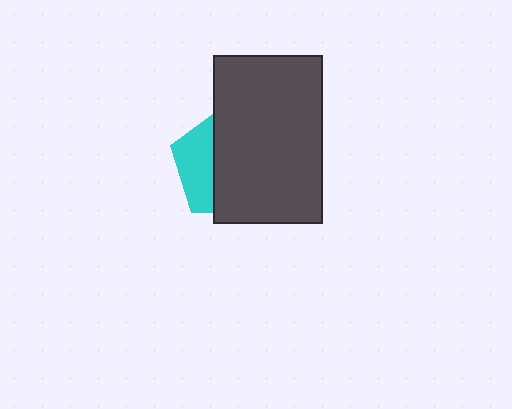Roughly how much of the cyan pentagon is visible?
A small part of it is visible (roughly 33%).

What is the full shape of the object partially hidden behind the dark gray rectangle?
The partially hidden object is a cyan pentagon.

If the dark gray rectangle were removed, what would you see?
You would see the complete cyan pentagon.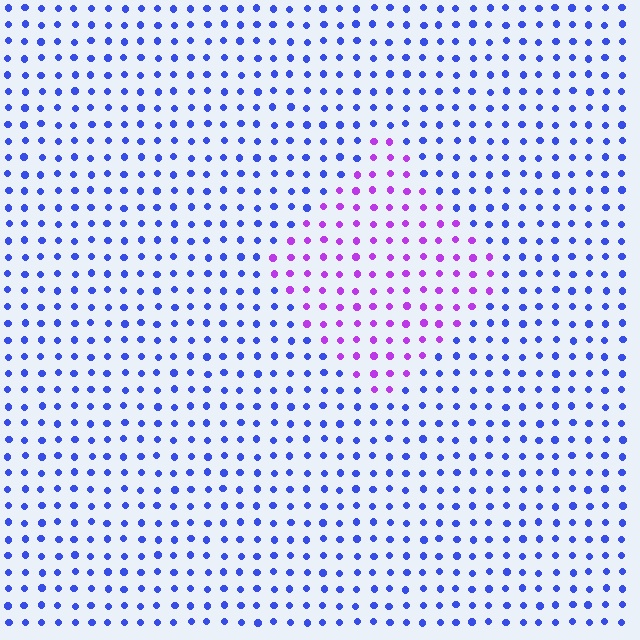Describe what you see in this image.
The image is filled with small blue elements in a uniform arrangement. A diamond-shaped region is visible where the elements are tinted to a slightly different hue, forming a subtle color boundary.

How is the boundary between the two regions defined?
The boundary is defined purely by a slight shift in hue (about 53 degrees). Spacing, size, and orientation are identical on both sides.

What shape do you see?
I see a diamond.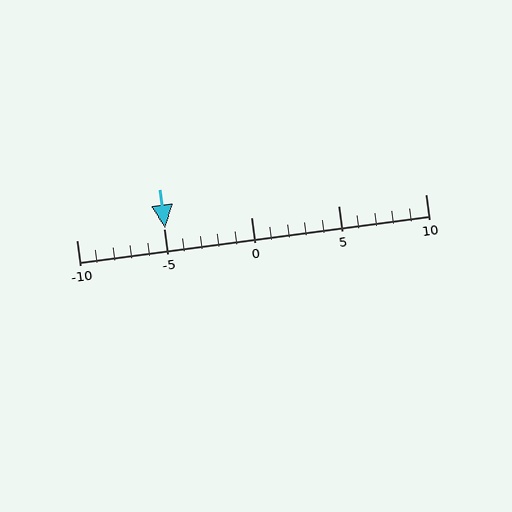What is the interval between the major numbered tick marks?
The major tick marks are spaced 5 units apart.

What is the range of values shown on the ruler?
The ruler shows values from -10 to 10.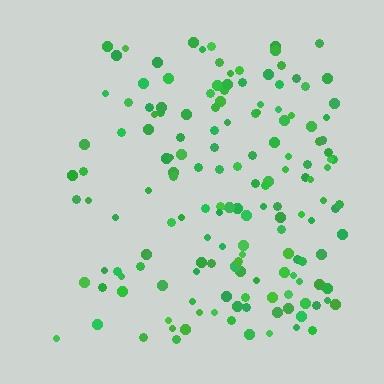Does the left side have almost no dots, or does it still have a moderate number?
Still a moderate number, just noticeably fewer than the right.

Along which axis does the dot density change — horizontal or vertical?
Horizontal.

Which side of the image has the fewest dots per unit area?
The left.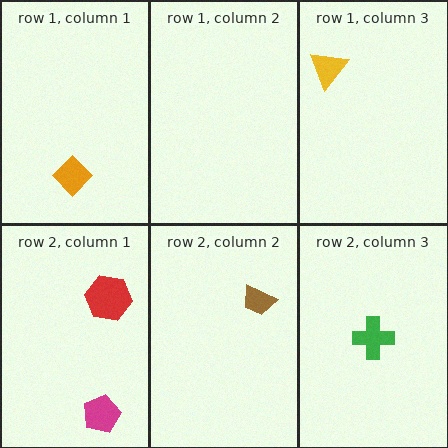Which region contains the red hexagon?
The row 2, column 1 region.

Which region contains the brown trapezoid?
The row 2, column 2 region.